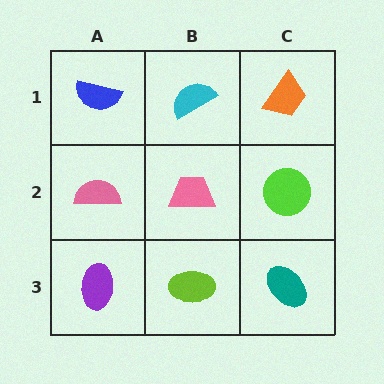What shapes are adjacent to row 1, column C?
A lime circle (row 2, column C), a cyan semicircle (row 1, column B).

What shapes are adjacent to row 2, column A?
A blue semicircle (row 1, column A), a purple ellipse (row 3, column A), a pink trapezoid (row 2, column B).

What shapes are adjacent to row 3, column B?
A pink trapezoid (row 2, column B), a purple ellipse (row 3, column A), a teal ellipse (row 3, column C).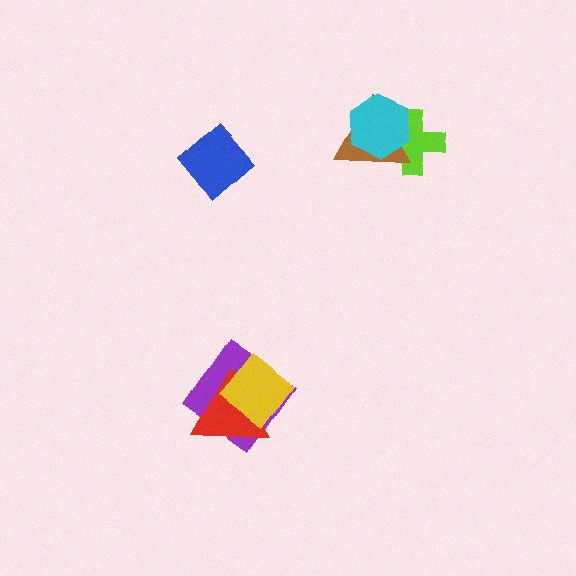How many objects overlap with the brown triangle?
2 objects overlap with the brown triangle.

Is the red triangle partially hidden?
Yes, it is partially covered by another shape.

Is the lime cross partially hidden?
Yes, it is partially covered by another shape.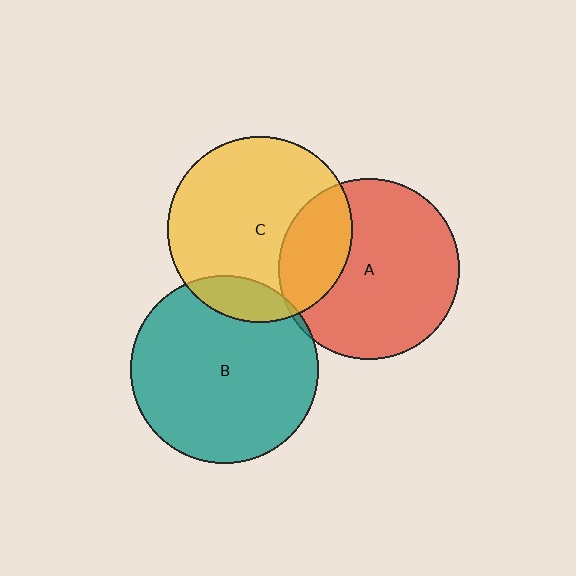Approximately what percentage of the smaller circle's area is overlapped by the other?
Approximately 5%.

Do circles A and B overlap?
Yes.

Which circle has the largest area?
Circle B (teal).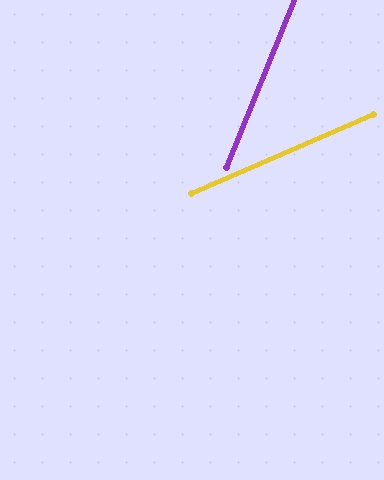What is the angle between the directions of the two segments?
Approximately 45 degrees.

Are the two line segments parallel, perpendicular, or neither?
Neither parallel nor perpendicular — they differ by about 45°.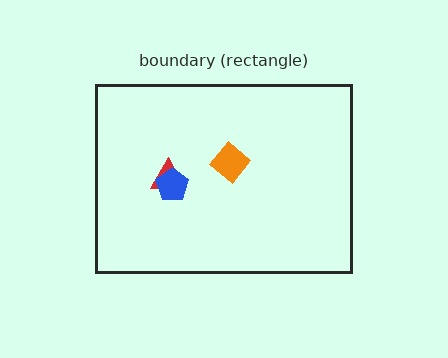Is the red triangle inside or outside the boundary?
Inside.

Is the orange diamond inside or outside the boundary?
Inside.